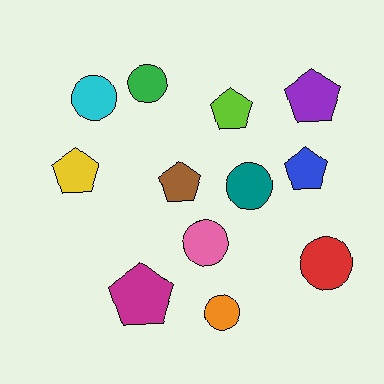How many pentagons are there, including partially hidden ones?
There are 6 pentagons.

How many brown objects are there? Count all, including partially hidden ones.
There is 1 brown object.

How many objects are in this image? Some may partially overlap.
There are 12 objects.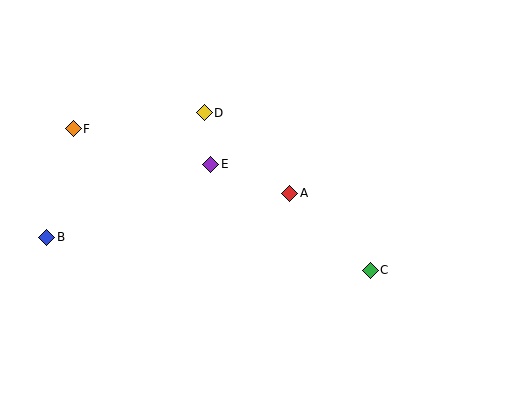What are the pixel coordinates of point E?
Point E is at (211, 164).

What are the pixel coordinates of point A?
Point A is at (290, 193).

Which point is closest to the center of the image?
Point A at (290, 193) is closest to the center.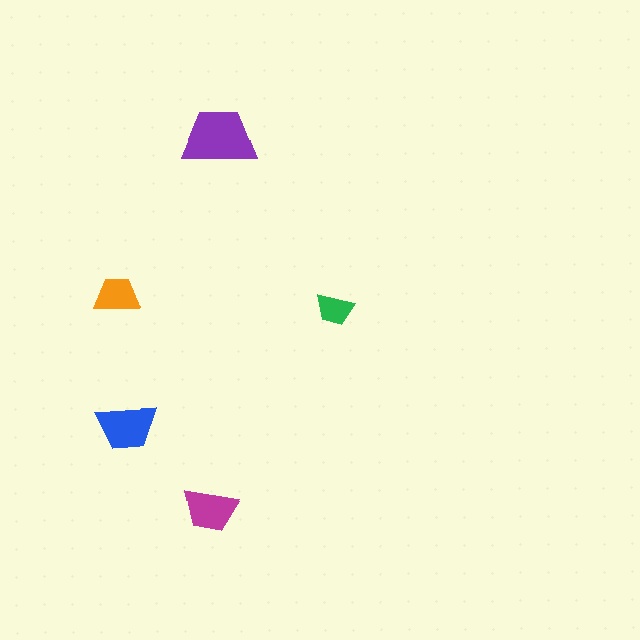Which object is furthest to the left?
The orange trapezoid is leftmost.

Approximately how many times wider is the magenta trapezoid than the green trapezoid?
About 1.5 times wider.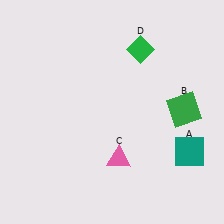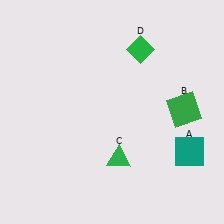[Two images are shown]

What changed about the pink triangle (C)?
In Image 1, C is pink. In Image 2, it changed to green.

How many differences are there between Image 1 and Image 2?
There is 1 difference between the two images.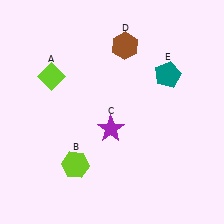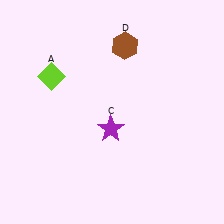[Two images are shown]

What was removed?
The teal pentagon (E), the lime hexagon (B) were removed in Image 2.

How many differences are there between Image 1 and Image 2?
There are 2 differences between the two images.